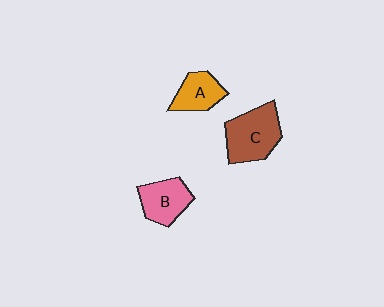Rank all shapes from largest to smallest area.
From largest to smallest: C (brown), B (pink), A (orange).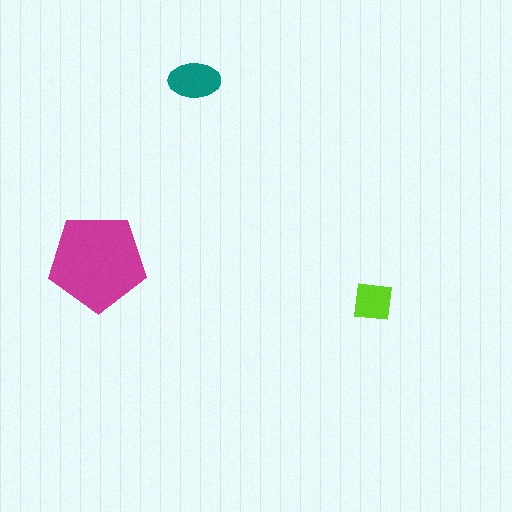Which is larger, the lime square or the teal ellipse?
The teal ellipse.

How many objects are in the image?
There are 3 objects in the image.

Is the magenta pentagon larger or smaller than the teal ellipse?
Larger.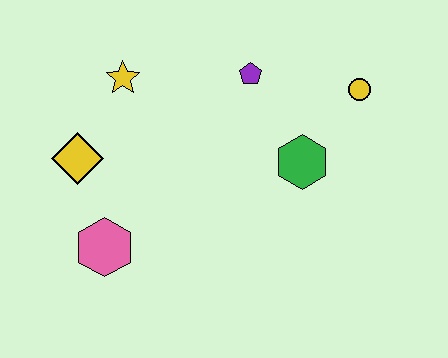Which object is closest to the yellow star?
The yellow diamond is closest to the yellow star.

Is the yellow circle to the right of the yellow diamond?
Yes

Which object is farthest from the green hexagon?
The yellow diamond is farthest from the green hexagon.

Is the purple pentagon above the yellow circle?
Yes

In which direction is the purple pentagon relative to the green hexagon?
The purple pentagon is above the green hexagon.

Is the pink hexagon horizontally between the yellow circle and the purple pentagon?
No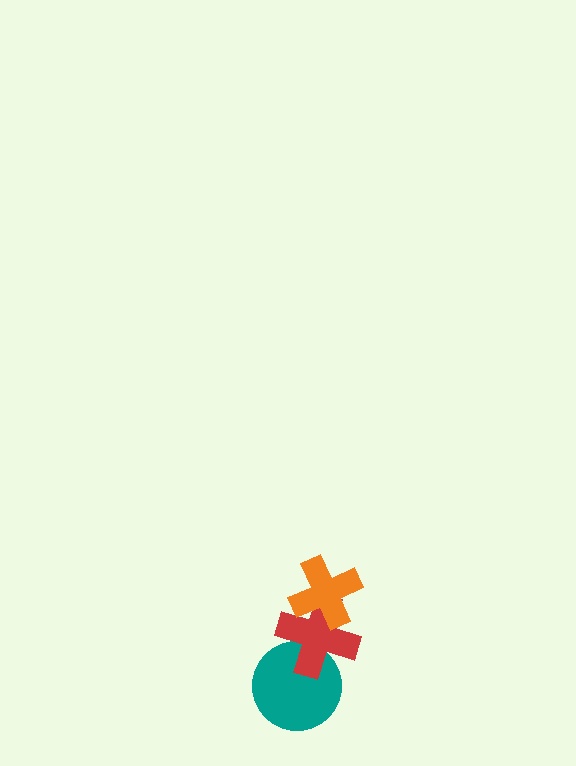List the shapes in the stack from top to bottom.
From top to bottom: the orange cross, the red cross, the teal circle.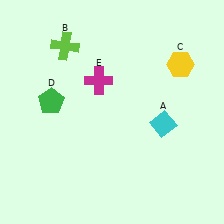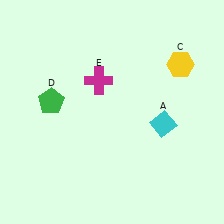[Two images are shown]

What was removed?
The lime cross (B) was removed in Image 2.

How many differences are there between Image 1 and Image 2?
There is 1 difference between the two images.